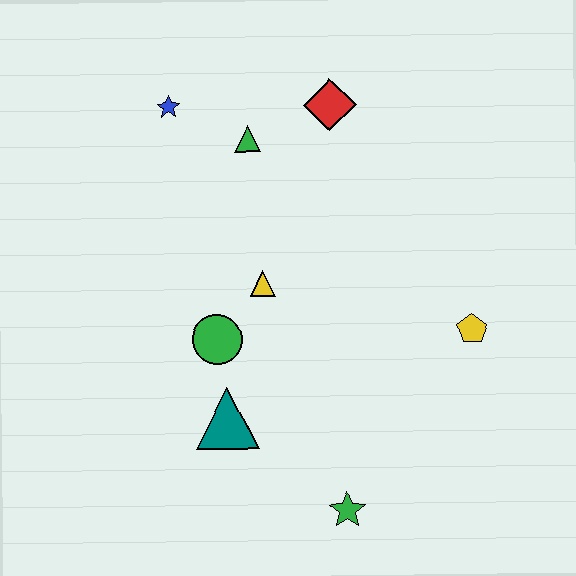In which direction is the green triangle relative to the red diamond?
The green triangle is to the left of the red diamond.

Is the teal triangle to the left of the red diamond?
Yes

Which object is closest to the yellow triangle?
The green circle is closest to the yellow triangle.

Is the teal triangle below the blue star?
Yes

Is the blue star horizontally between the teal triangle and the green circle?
No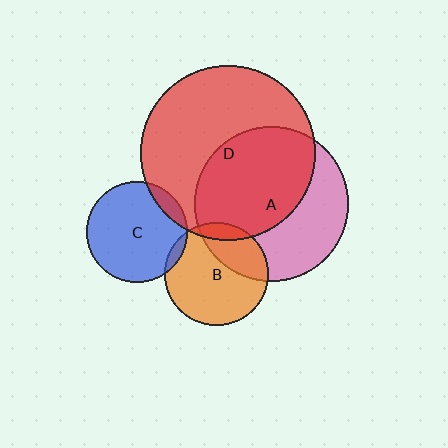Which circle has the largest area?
Circle D (red).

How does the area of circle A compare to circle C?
Approximately 2.3 times.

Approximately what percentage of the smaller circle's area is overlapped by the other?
Approximately 10%.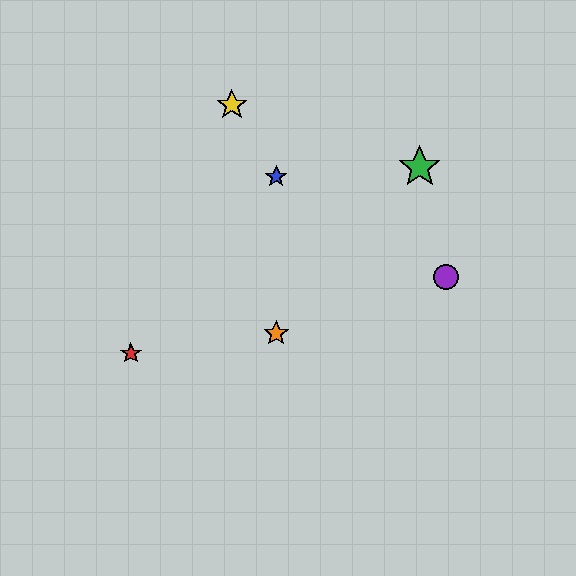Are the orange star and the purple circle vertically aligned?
No, the orange star is at x≈276 and the purple circle is at x≈446.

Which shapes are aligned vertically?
The blue star, the orange star are aligned vertically.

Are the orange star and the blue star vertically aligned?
Yes, both are at x≈276.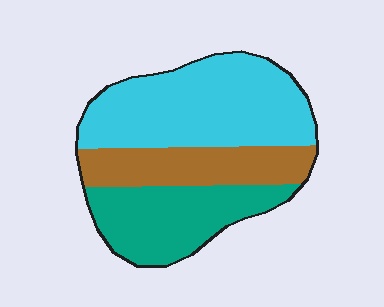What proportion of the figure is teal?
Teal covers 29% of the figure.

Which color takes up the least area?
Brown, at roughly 25%.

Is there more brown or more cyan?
Cyan.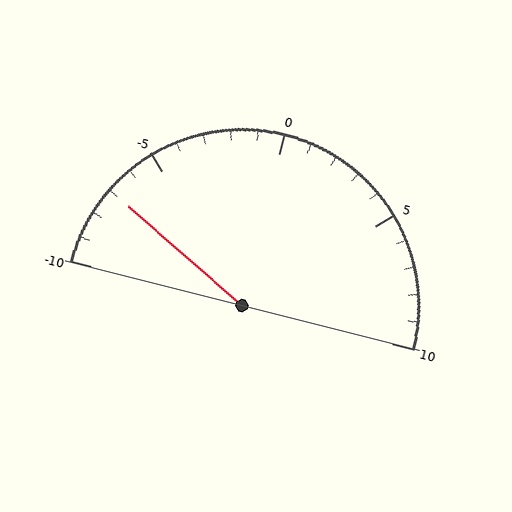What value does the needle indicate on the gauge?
The needle indicates approximately -7.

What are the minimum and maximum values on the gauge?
The gauge ranges from -10 to 10.